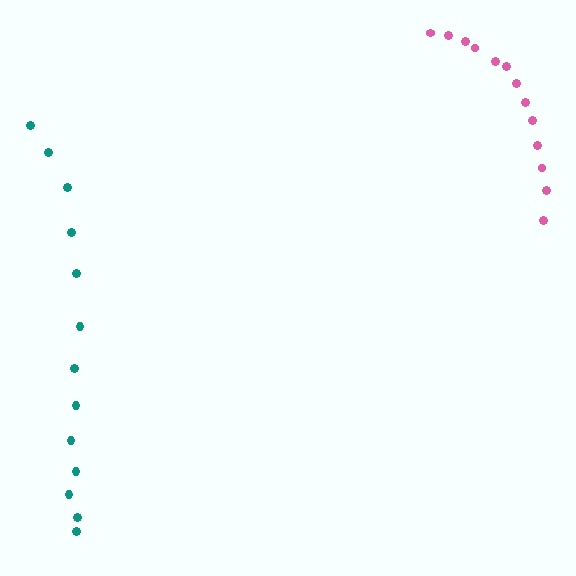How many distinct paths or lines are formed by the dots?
There are 2 distinct paths.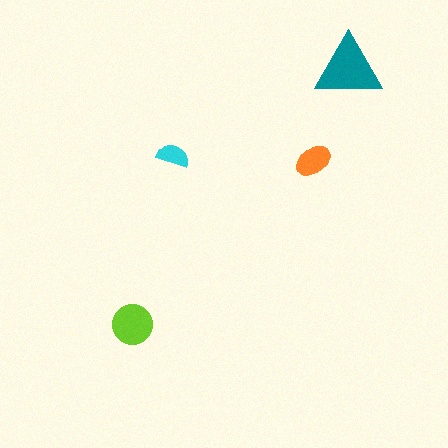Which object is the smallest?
The cyan semicircle.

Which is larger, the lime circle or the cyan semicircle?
The lime circle.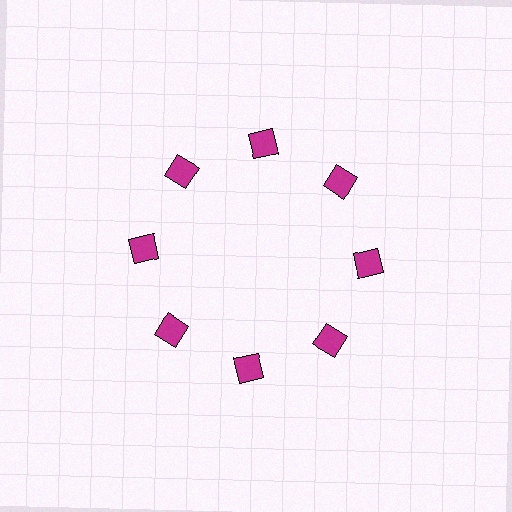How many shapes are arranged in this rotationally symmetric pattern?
There are 8 shapes, arranged in 8 groups of 1.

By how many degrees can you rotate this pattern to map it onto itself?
The pattern maps onto itself every 45 degrees of rotation.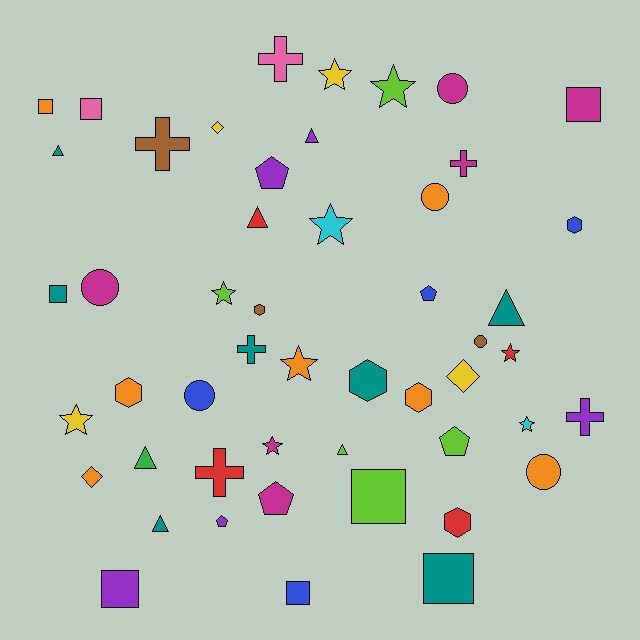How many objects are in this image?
There are 50 objects.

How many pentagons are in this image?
There are 5 pentagons.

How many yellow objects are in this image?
There are 4 yellow objects.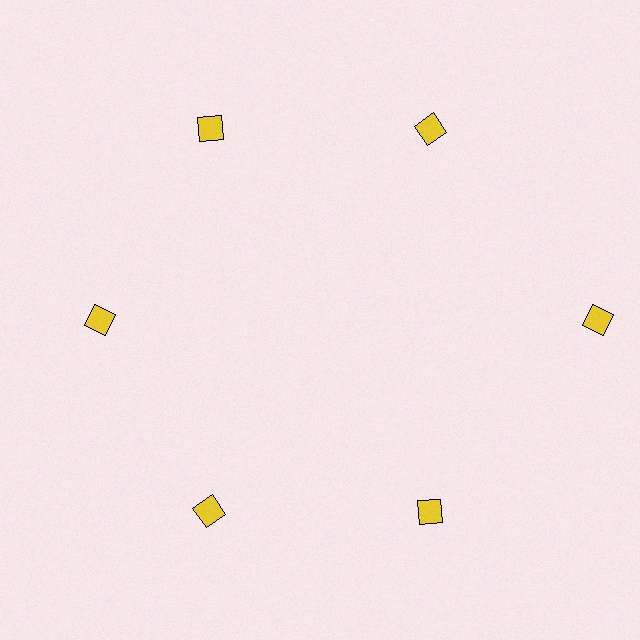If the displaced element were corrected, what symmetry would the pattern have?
It would have 6-fold rotational symmetry — the pattern would map onto itself every 60 degrees.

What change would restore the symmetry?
The symmetry would be restored by moving it inward, back onto the ring so that all 6 squares sit at equal angles and equal distance from the center.